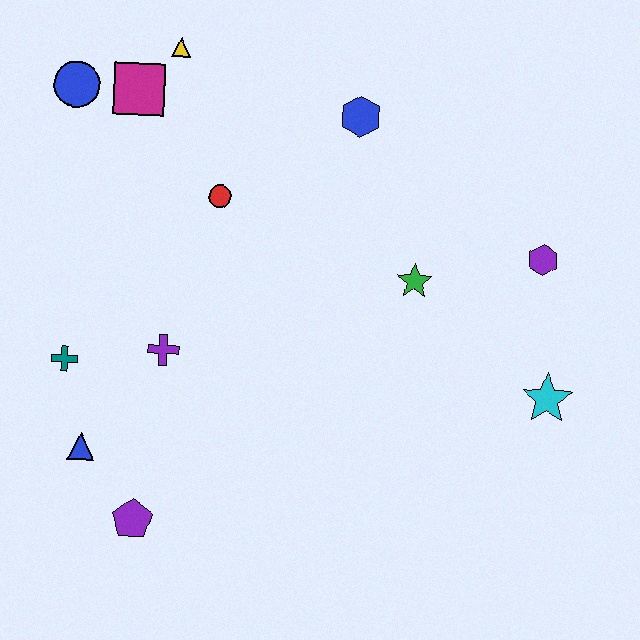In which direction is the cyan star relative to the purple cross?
The cyan star is to the right of the purple cross.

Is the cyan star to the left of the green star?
No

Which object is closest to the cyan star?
The purple hexagon is closest to the cyan star.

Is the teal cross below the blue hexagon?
Yes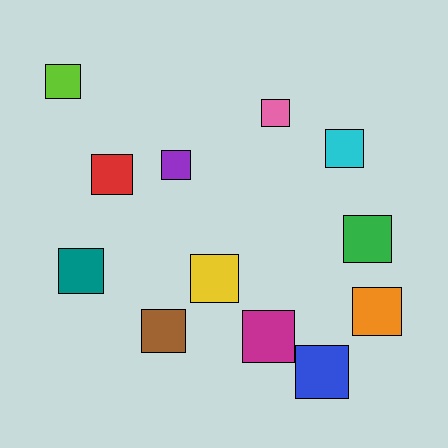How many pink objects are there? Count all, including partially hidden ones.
There is 1 pink object.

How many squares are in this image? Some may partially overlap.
There are 12 squares.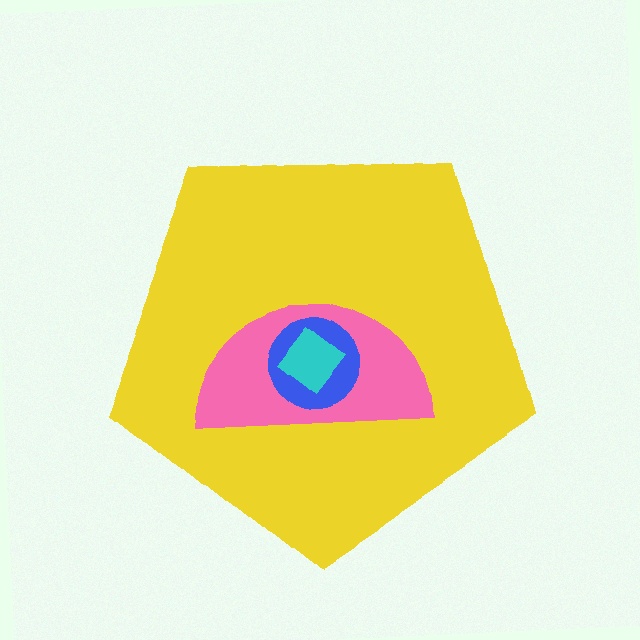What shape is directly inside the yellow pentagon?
The pink semicircle.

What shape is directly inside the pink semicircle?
The blue circle.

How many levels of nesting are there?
4.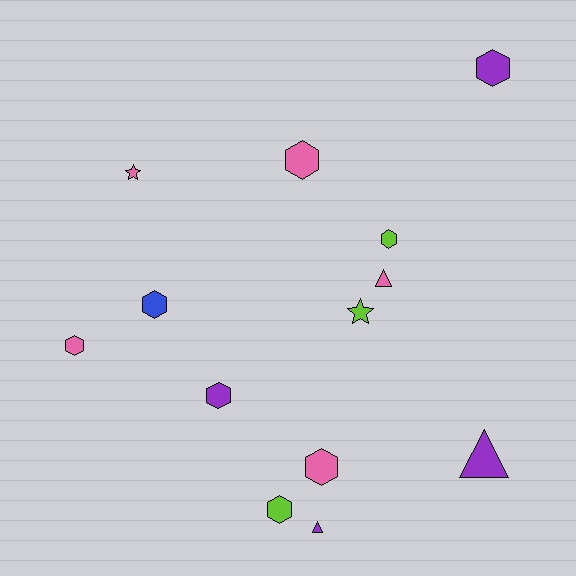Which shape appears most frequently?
Hexagon, with 8 objects.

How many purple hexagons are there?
There are 2 purple hexagons.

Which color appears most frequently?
Pink, with 5 objects.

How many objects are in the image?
There are 13 objects.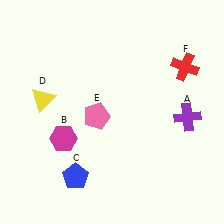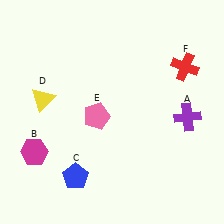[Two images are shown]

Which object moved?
The magenta hexagon (B) moved left.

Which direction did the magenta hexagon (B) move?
The magenta hexagon (B) moved left.